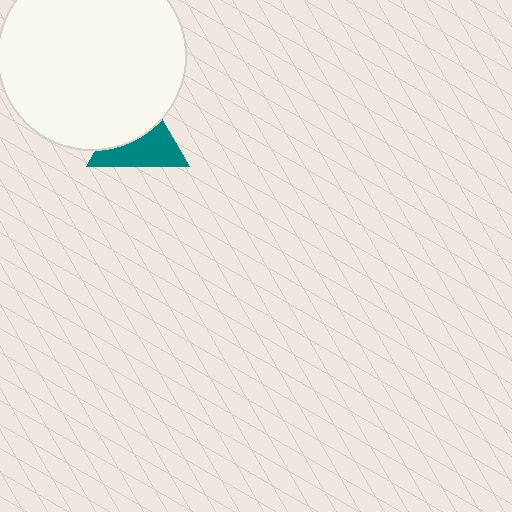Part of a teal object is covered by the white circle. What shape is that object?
It is a triangle.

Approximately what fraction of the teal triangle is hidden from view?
Roughly 47% of the teal triangle is hidden behind the white circle.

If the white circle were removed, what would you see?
You would see the complete teal triangle.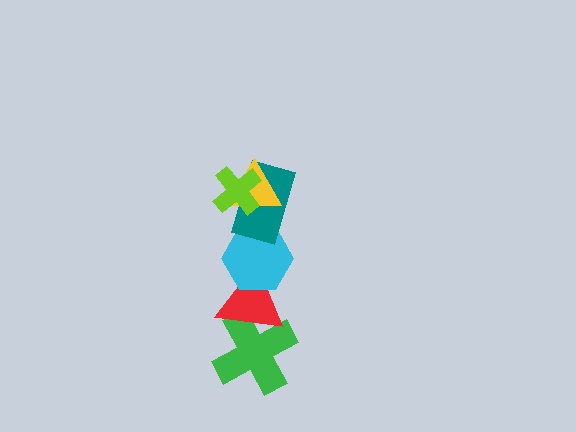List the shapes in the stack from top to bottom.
From top to bottom: the lime cross, the yellow triangle, the teal rectangle, the cyan hexagon, the red triangle, the green cross.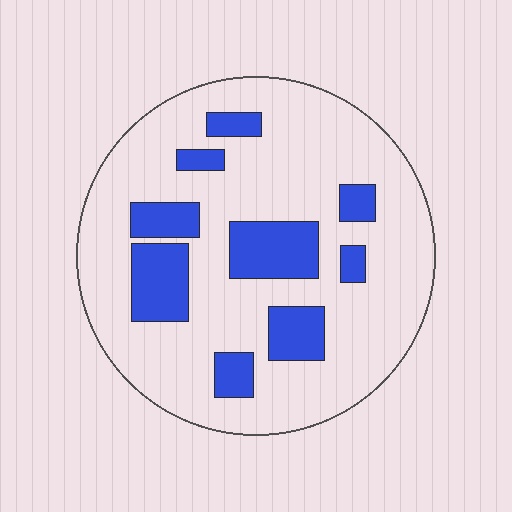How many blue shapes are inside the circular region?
9.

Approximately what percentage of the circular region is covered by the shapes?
Approximately 20%.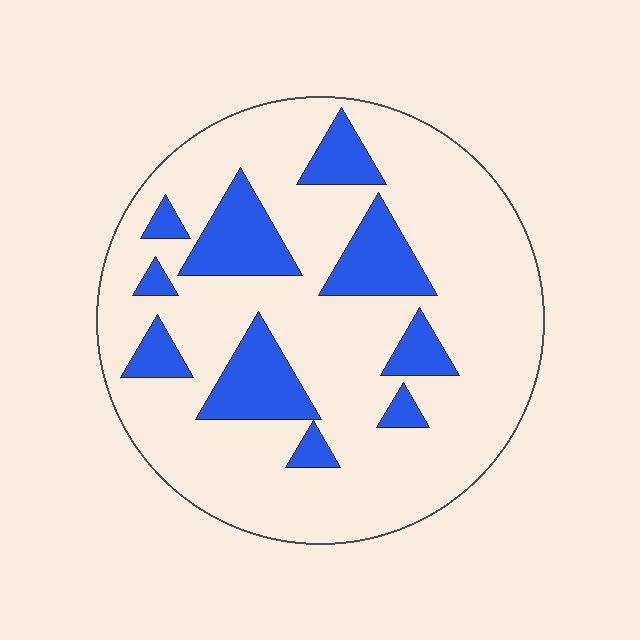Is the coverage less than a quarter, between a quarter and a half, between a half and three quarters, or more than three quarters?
Less than a quarter.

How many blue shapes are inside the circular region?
10.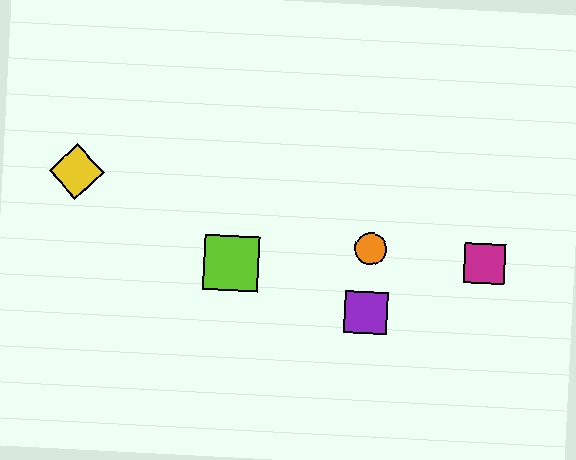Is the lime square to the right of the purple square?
No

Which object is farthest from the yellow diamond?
The magenta square is farthest from the yellow diamond.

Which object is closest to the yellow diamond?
The lime square is closest to the yellow diamond.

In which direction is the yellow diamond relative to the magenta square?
The yellow diamond is to the left of the magenta square.